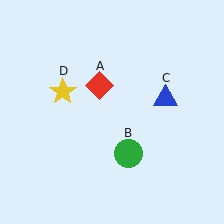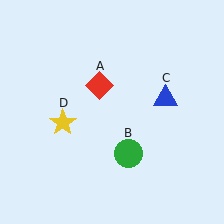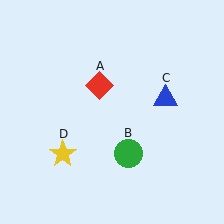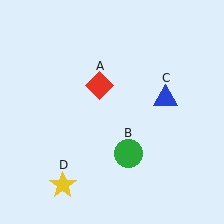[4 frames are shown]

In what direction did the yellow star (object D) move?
The yellow star (object D) moved down.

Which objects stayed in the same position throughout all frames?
Red diamond (object A) and green circle (object B) and blue triangle (object C) remained stationary.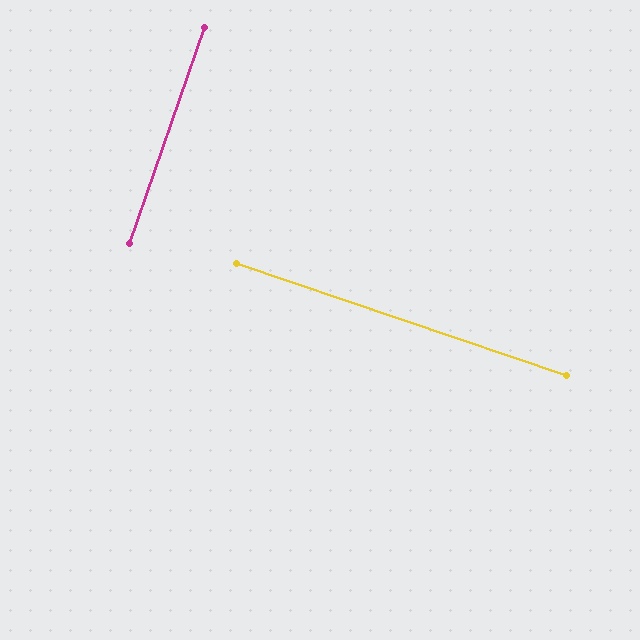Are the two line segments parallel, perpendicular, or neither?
Perpendicular — they meet at approximately 90°.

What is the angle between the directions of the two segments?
Approximately 90 degrees.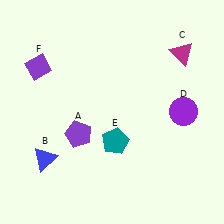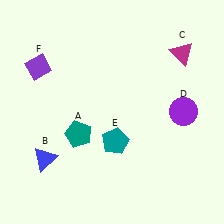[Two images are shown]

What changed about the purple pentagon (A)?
In Image 1, A is purple. In Image 2, it changed to teal.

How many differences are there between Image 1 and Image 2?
There is 1 difference between the two images.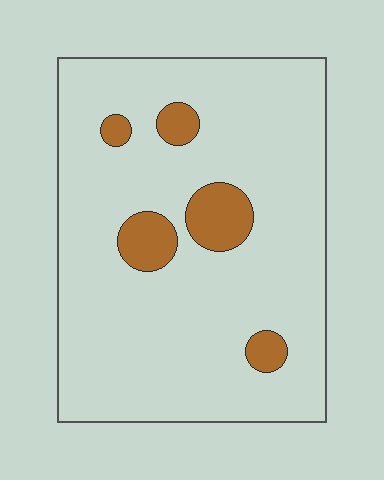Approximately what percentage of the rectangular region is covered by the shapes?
Approximately 10%.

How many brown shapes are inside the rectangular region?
5.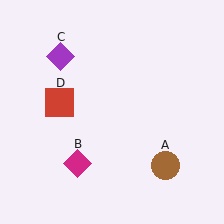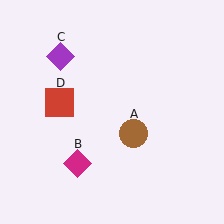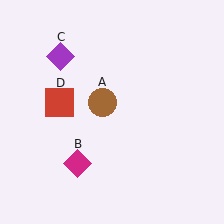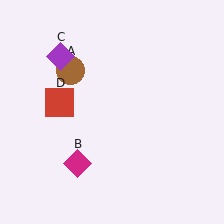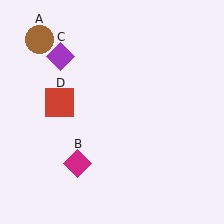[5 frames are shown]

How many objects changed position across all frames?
1 object changed position: brown circle (object A).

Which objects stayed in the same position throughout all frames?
Magenta diamond (object B) and purple diamond (object C) and red square (object D) remained stationary.